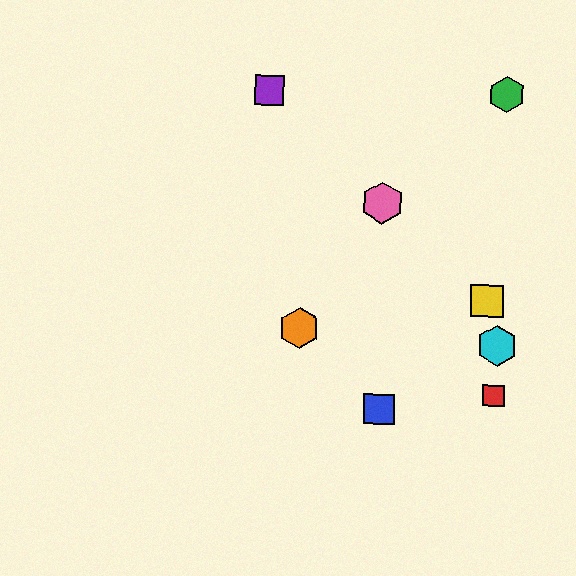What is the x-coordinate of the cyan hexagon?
The cyan hexagon is at x≈497.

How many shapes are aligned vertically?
2 shapes (the blue square, the pink hexagon) are aligned vertically.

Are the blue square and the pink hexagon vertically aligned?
Yes, both are at x≈379.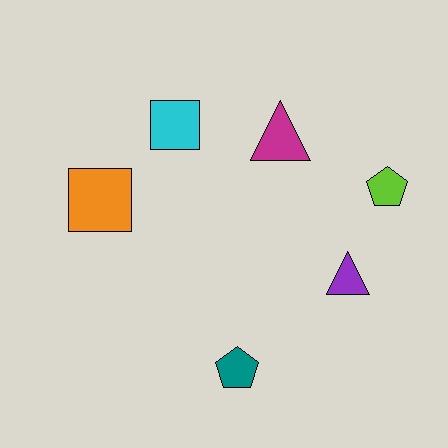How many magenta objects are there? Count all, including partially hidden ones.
There is 1 magenta object.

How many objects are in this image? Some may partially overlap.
There are 6 objects.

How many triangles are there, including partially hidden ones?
There are 2 triangles.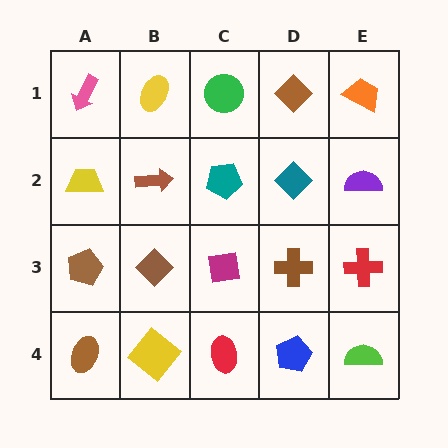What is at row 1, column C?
A green circle.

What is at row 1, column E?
An orange trapezoid.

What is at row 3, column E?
A red cross.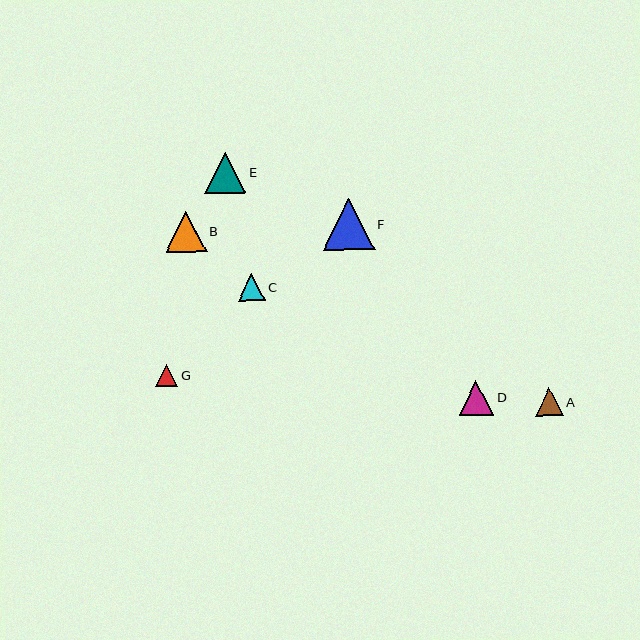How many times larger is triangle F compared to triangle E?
Triangle F is approximately 1.3 times the size of triangle E.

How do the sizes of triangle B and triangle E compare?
Triangle B and triangle E are approximately the same size.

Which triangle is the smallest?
Triangle G is the smallest with a size of approximately 22 pixels.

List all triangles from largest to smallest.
From largest to smallest: F, B, E, D, A, C, G.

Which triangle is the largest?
Triangle F is the largest with a size of approximately 51 pixels.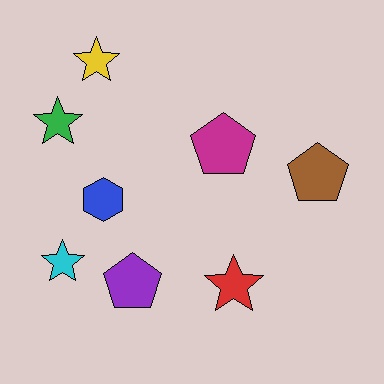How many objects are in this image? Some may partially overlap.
There are 8 objects.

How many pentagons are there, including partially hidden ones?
There are 3 pentagons.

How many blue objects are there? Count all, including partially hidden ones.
There is 1 blue object.